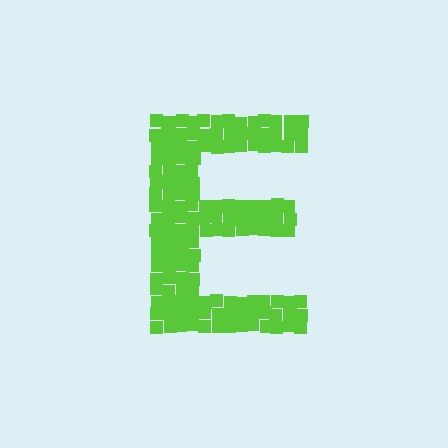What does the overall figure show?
The overall figure shows the letter E.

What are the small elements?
The small elements are squares.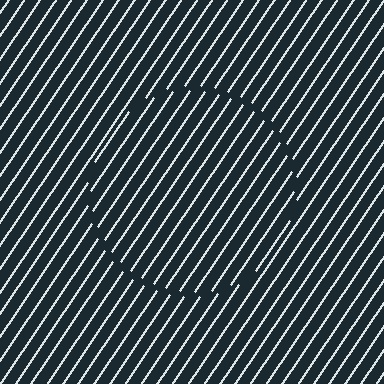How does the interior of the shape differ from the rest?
The interior of the shape contains the same grating, shifted by half a period — the contour is defined by the phase discontinuity where line-ends from the inner and outer gratings abut.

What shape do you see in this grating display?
An illusory circle. The interior of the shape contains the same grating, shifted by half a period — the contour is defined by the phase discontinuity where line-ends from the inner and outer gratings abut.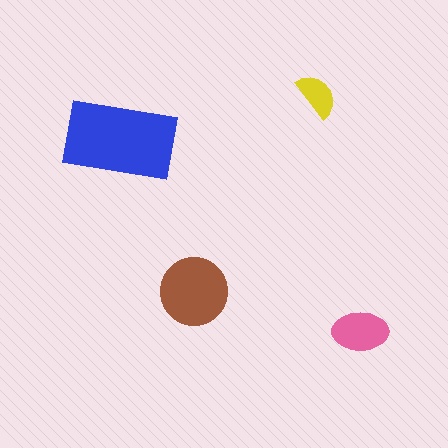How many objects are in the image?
There are 4 objects in the image.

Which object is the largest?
The blue rectangle.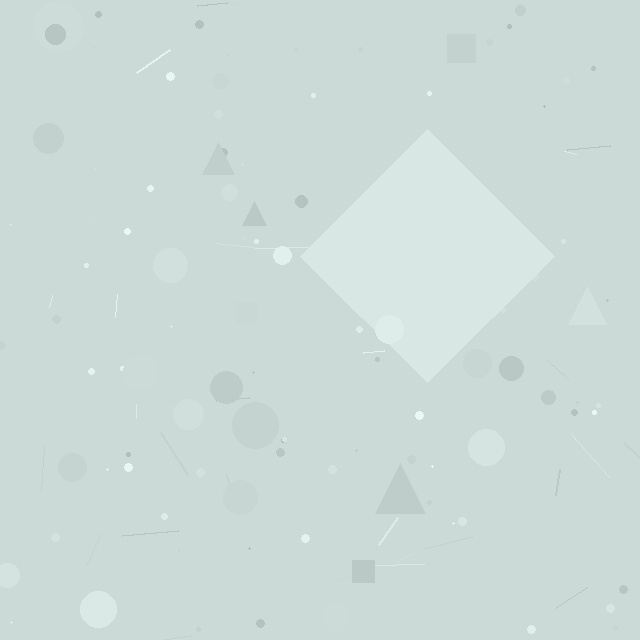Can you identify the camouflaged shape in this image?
The camouflaged shape is a diamond.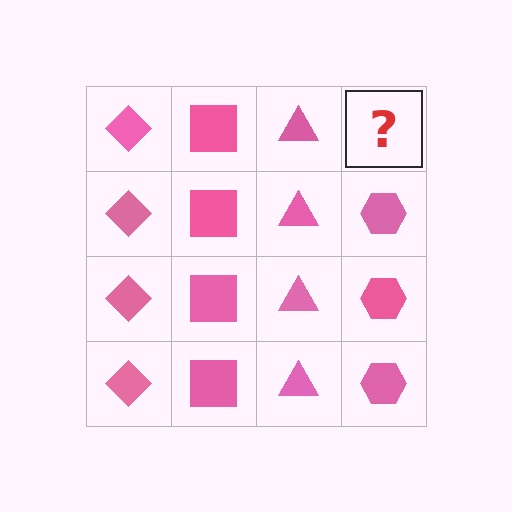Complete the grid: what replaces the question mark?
The question mark should be replaced with a pink hexagon.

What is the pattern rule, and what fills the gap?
The rule is that each column has a consistent shape. The gap should be filled with a pink hexagon.